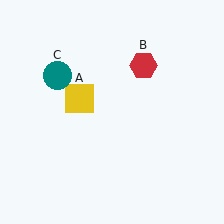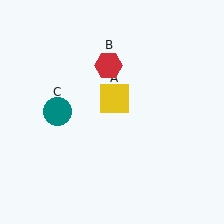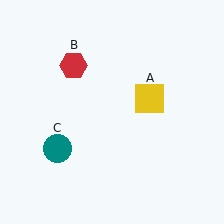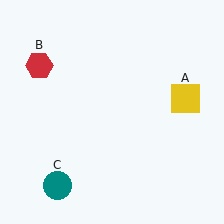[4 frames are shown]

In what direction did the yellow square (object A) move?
The yellow square (object A) moved right.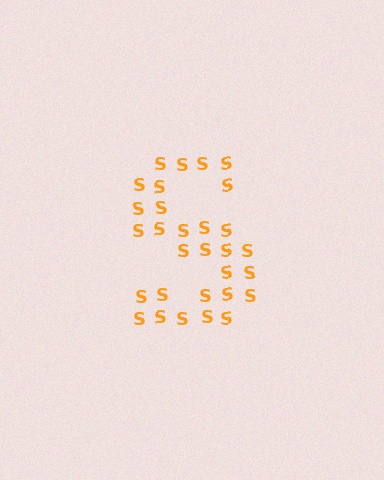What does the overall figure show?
The overall figure shows the letter S.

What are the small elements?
The small elements are letter S's.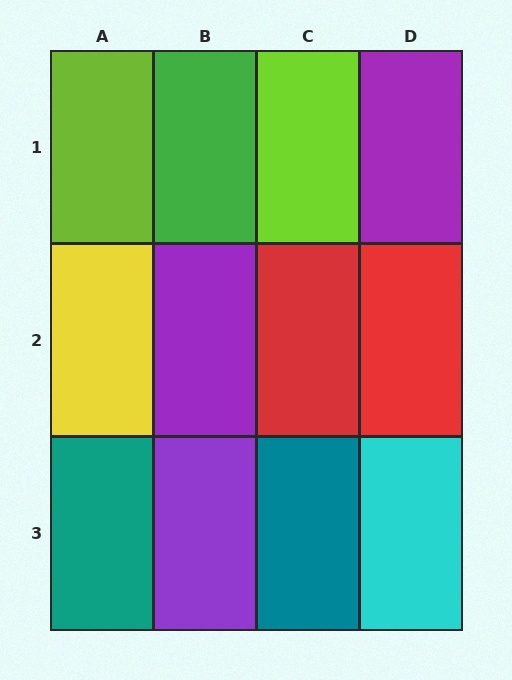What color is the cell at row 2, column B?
Purple.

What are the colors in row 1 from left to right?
Lime, green, lime, purple.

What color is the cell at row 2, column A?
Yellow.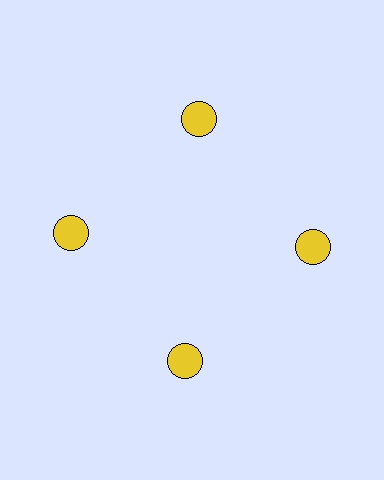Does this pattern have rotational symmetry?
Yes, this pattern has 4-fold rotational symmetry. It looks the same after rotating 90 degrees around the center.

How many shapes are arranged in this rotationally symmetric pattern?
There are 4 shapes, arranged in 4 groups of 1.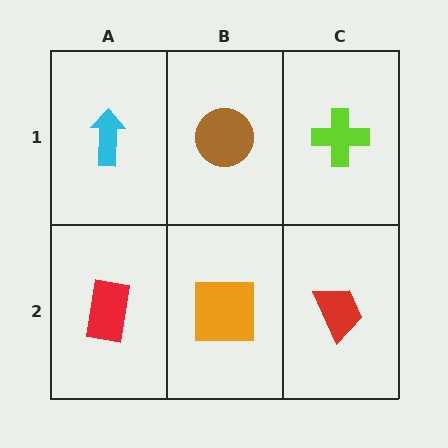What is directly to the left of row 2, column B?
A red rectangle.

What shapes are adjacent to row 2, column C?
A lime cross (row 1, column C), an orange square (row 2, column B).